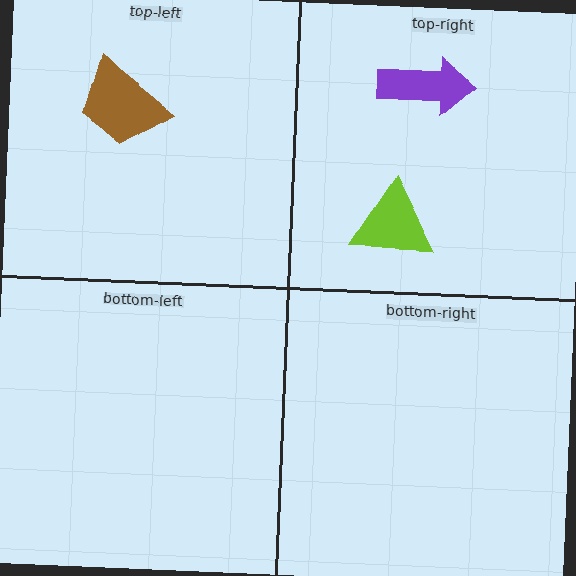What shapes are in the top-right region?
The lime triangle, the purple arrow.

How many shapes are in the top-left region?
1.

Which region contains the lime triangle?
The top-right region.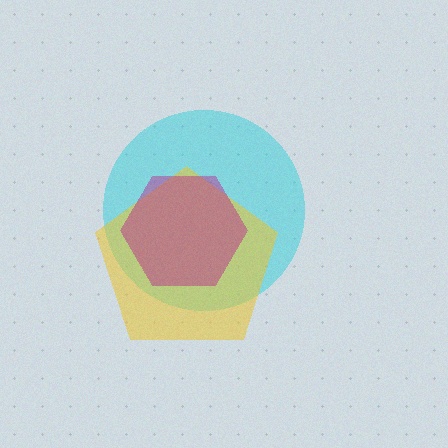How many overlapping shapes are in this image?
There are 3 overlapping shapes in the image.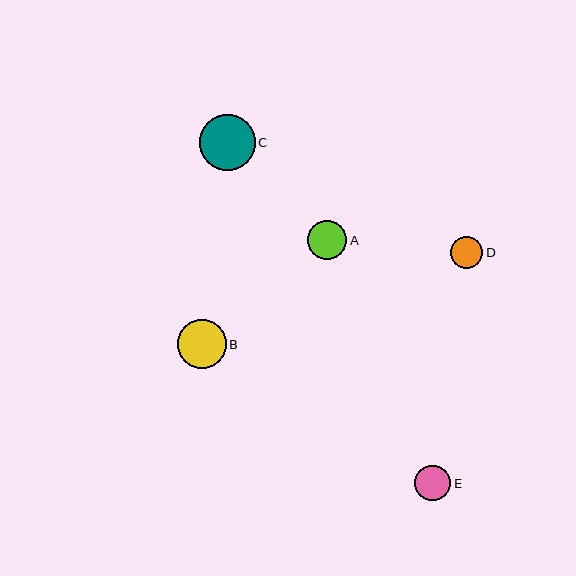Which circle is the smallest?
Circle D is the smallest with a size of approximately 32 pixels.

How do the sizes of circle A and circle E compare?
Circle A and circle E are approximately the same size.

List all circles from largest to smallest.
From largest to smallest: C, B, A, E, D.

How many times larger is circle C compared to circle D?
Circle C is approximately 1.7 times the size of circle D.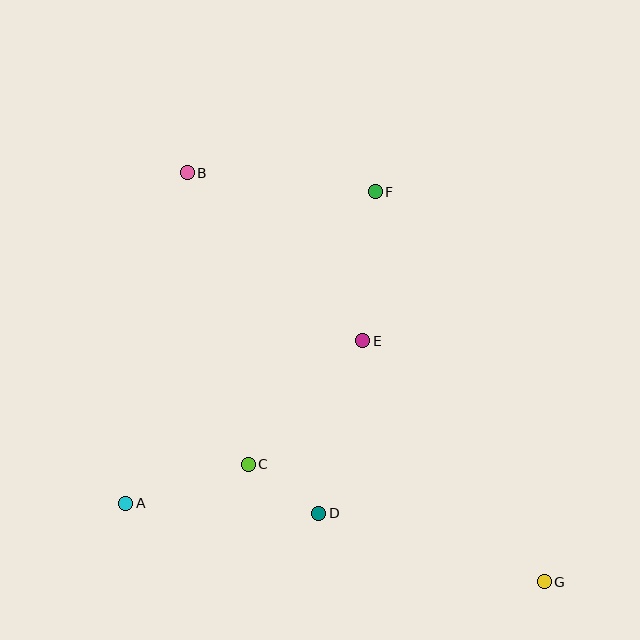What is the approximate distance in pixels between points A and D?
The distance between A and D is approximately 194 pixels.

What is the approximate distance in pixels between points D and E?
The distance between D and E is approximately 178 pixels.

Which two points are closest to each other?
Points C and D are closest to each other.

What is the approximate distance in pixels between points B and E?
The distance between B and E is approximately 243 pixels.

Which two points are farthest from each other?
Points B and G are farthest from each other.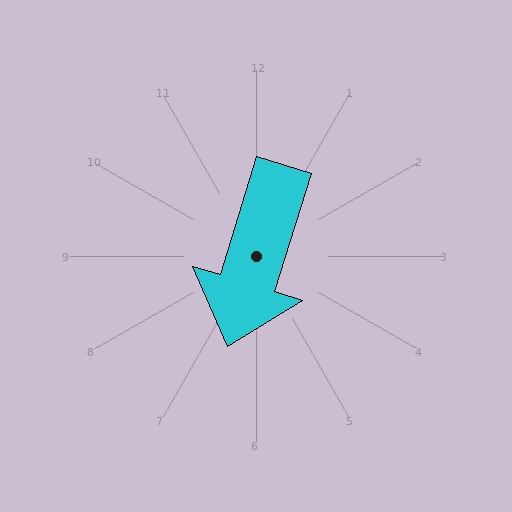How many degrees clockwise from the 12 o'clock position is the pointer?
Approximately 197 degrees.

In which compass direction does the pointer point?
South.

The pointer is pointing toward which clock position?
Roughly 7 o'clock.